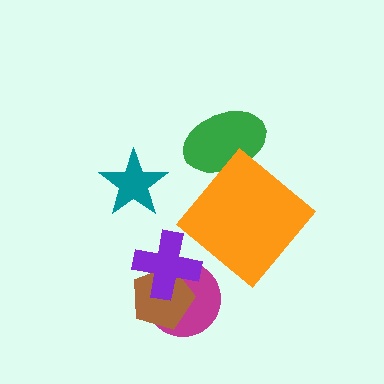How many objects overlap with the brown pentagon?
2 objects overlap with the brown pentagon.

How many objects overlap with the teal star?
0 objects overlap with the teal star.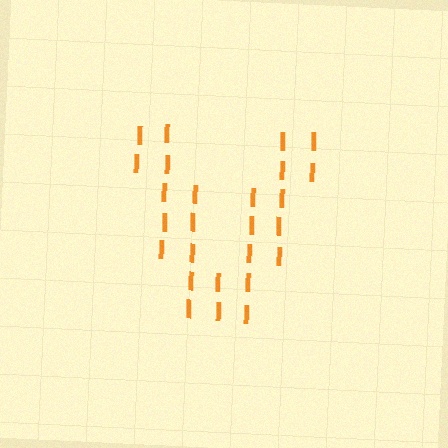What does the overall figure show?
The overall figure shows the letter V.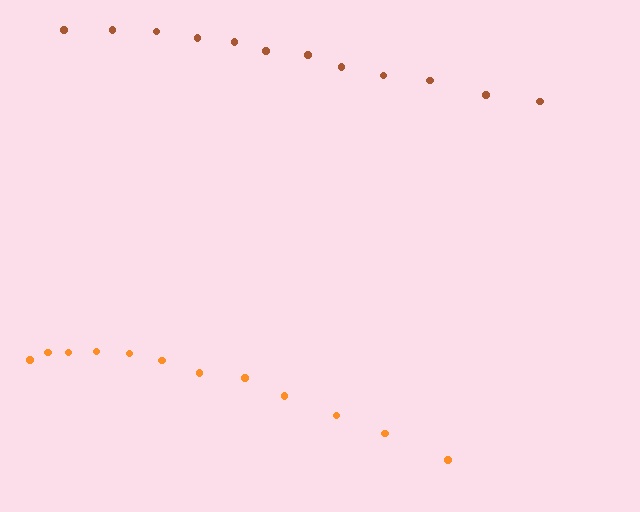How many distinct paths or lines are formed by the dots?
There are 2 distinct paths.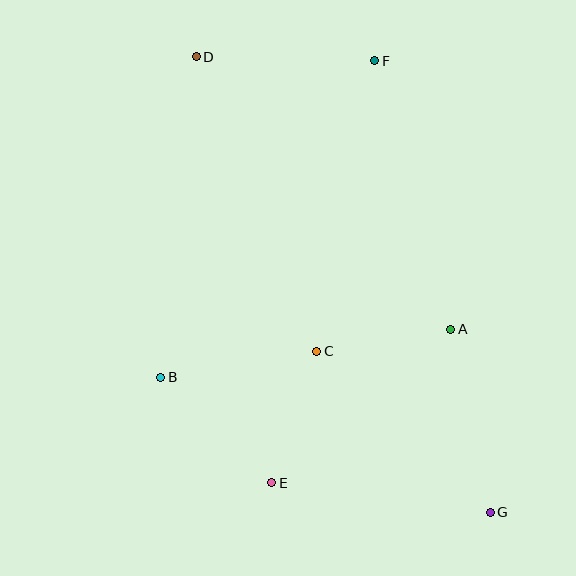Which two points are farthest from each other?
Points D and G are farthest from each other.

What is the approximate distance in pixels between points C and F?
The distance between C and F is approximately 296 pixels.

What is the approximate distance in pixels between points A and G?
The distance between A and G is approximately 187 pixels.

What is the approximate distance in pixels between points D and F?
The distance between D and F is approximately 179 pixels.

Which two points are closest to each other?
Points A and C are closest to each other.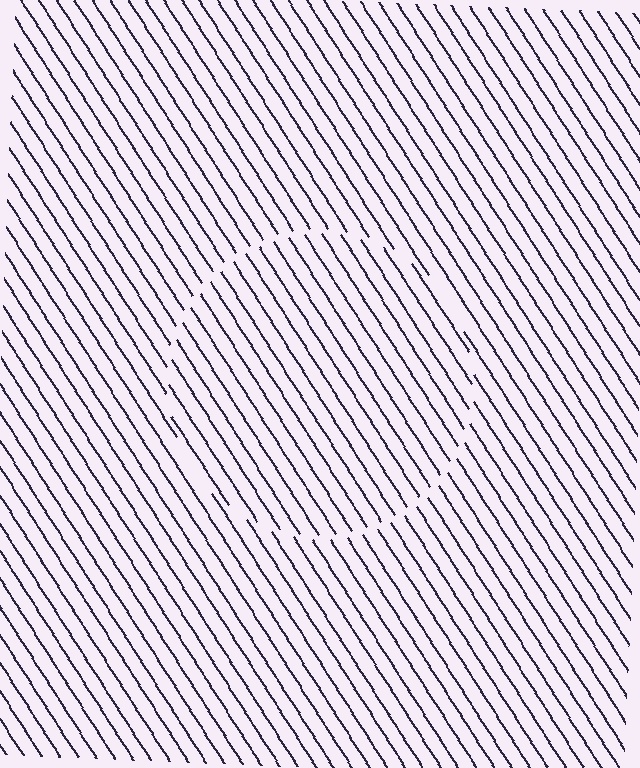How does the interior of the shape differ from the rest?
The interior of the shape contains the same grating, shifted by half a period — the contour is defined by the phase discontinuity where line-ends from the inner and outer gratings abut.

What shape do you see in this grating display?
An illusory circle. The interior of the shape contains the same grating, shifted by half a period — the contour is defined by the phase discontinuity where line-ends from the inner and outer gratings abut.